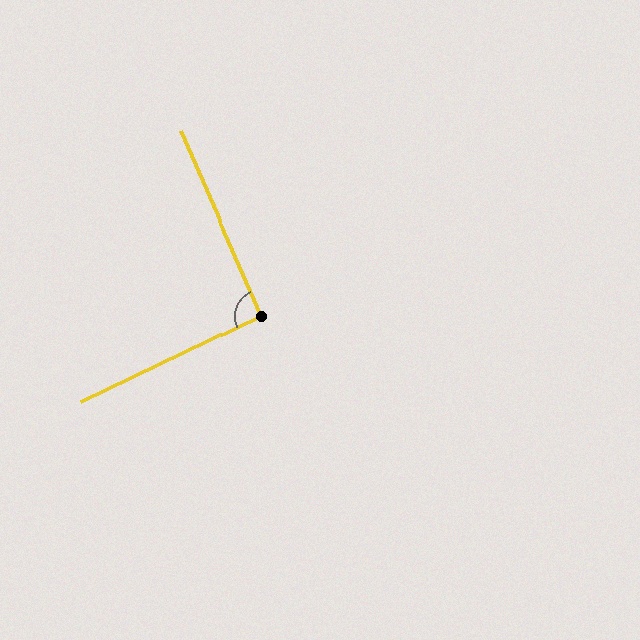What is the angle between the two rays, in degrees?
Approximately 92 degrees.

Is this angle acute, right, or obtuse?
It is approximately a right angle.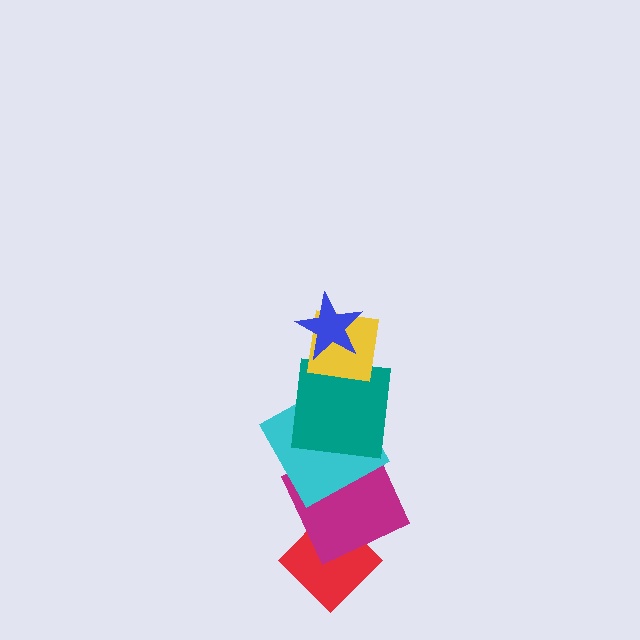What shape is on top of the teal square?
The yellow square is on top of the teal square.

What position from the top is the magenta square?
The magenta square is 5th from the top.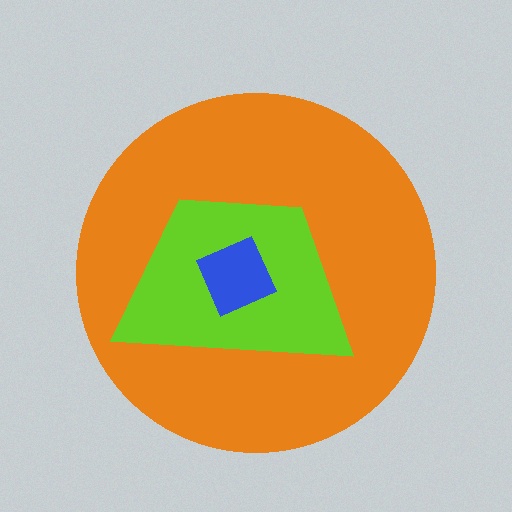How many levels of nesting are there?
3.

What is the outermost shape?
The orange circle.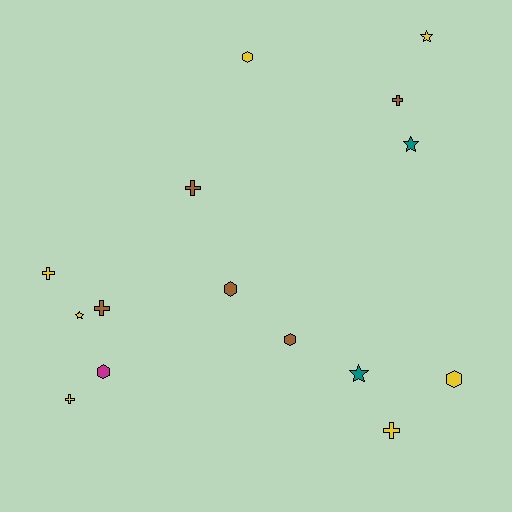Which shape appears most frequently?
Cross, with 6 objects.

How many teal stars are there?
There are 2 teal stars.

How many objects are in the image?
There are 15 objects.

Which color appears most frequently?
Yellow, with 7 objects.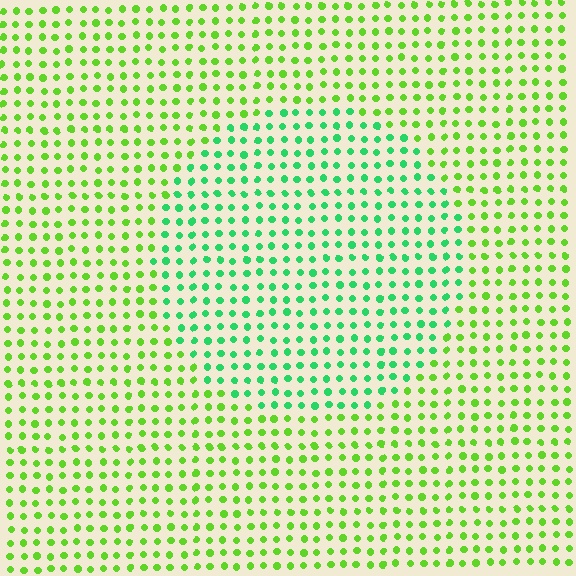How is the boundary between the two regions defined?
The boundary is defined purely by a slight shift in hue (about 40 degrees). Spacing, size, and orientation are identical on both sides.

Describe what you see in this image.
The image is filled with small lime elements in a uniform arrangement. A circle-shaped region is visible where the elements are tinted to a slightly different hue, forming a subtle color boundary.